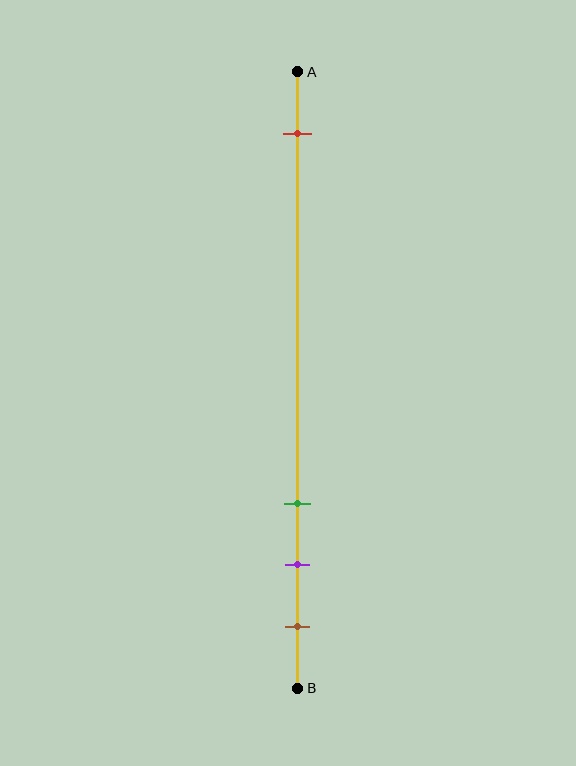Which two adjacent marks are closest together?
The purple and brown marks are the closest adjacent pair.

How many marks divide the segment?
There are 4 marks dividing the segment.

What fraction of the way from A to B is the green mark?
The green mark is approximately 70% (0.7) of the way from A to B.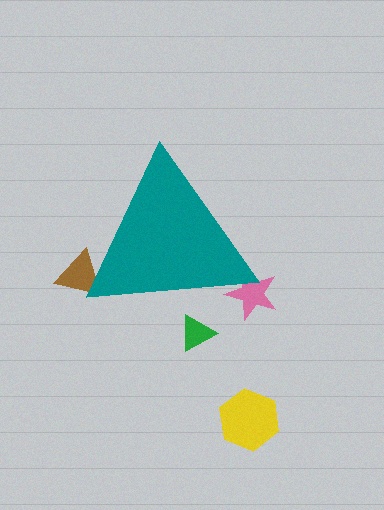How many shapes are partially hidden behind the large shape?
3 shapes are partially hidden.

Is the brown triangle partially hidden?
Yes, the brown triangle is partially hidden behind the teal triangle.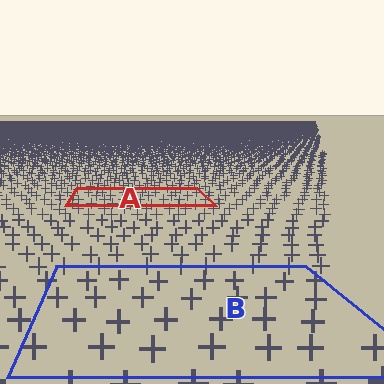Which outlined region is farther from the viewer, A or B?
Region A is farther from the viewer — the texture elements inside it appear smaller and more densely packed.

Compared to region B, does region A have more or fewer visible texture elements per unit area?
Region A has more texture elements per unit area — they are packed more densely because it is farther away.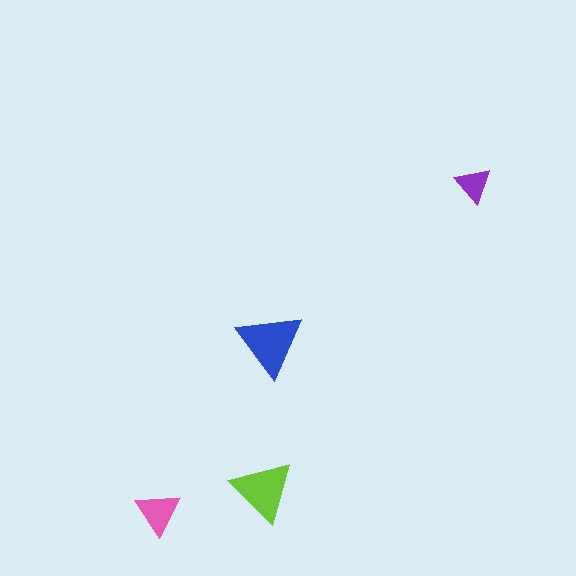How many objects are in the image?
There are 4 objects in the image.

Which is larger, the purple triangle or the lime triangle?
The lime one.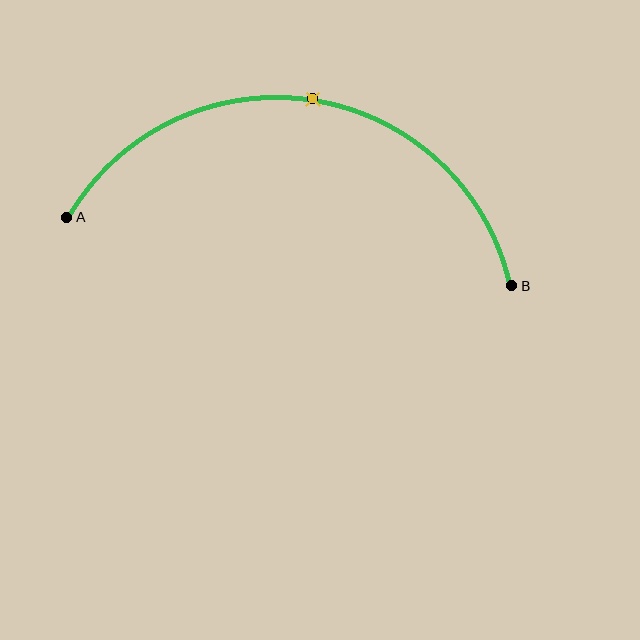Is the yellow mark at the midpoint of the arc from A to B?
Yes. The yellow mark lies on the arc at equal arc-length from both A and B — it is the arc midpoint.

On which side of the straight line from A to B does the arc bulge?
The arc bulges above the straight line connecting A and B.